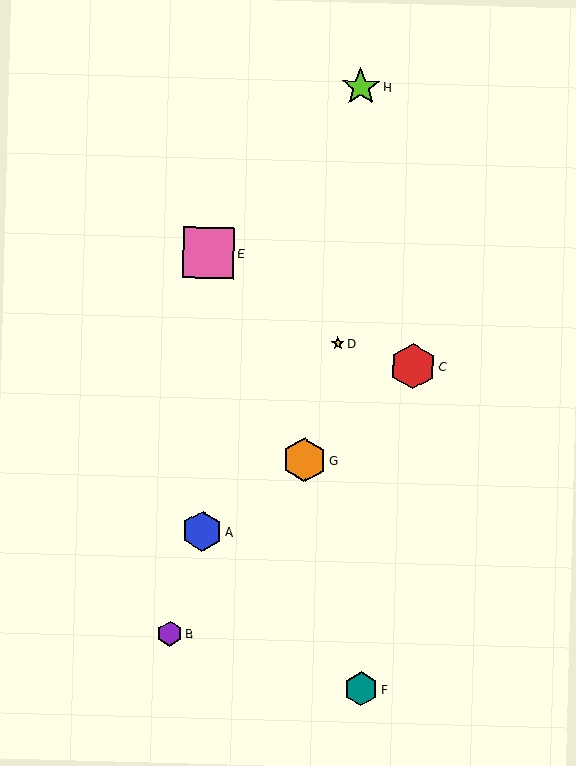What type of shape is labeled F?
Shape F is a teal hexagon.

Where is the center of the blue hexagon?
The center of the blue hexagon is at (202, 532).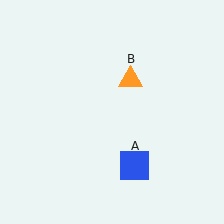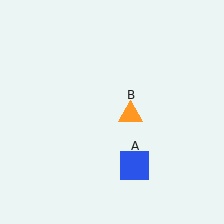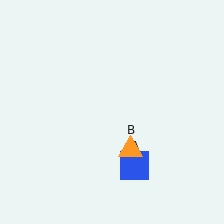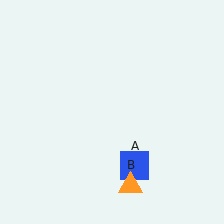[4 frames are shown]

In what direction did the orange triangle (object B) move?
The orange triangle (object B) moved down.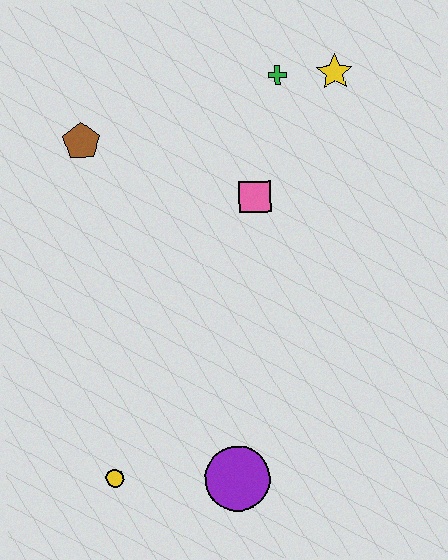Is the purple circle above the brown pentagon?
No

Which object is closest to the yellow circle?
The purple circle is closest to the yellow circle.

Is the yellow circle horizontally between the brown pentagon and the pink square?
Yes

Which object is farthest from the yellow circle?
The yellow star is farthest from the yellow circle.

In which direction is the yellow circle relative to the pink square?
The yellow circle is below the pink square.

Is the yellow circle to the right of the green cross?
No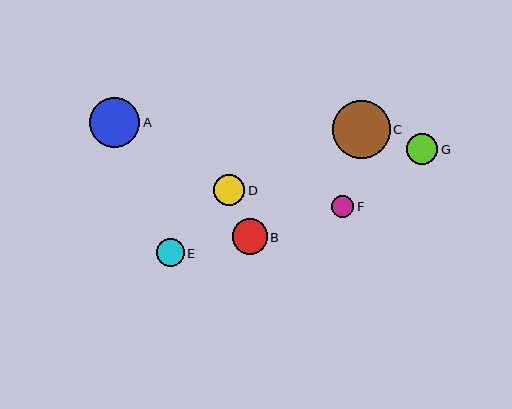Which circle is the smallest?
Circle F is the smallest with a size of approximately 22 pixels.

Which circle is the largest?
Circle C is the largest with a size of approximately 58 pixels.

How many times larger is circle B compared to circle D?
Circle B is approximately 1.1 times the size of circle D.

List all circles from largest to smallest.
From largest to smallest: C, A, B, D, G, E, F.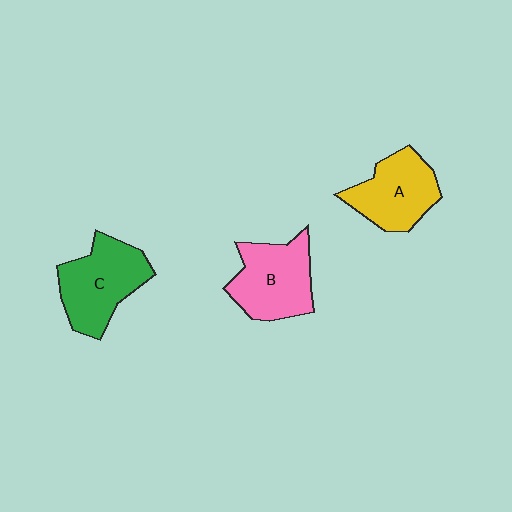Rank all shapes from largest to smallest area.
From largest to smallest: C (green), B (pink), A (yellow).